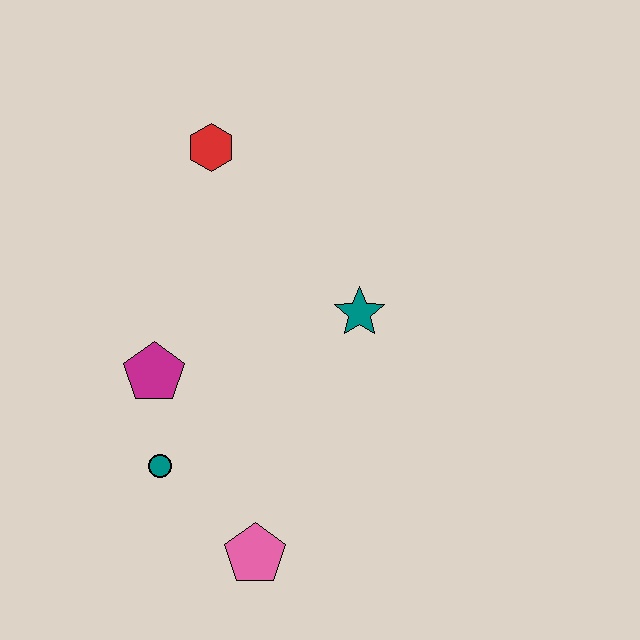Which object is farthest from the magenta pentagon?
The red hexagon is farthest from the magenta pentagon.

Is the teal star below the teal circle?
No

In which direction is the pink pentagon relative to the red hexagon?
The pink pentagon is below the red hexagon.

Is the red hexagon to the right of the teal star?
No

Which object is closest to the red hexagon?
The teal star is closest to the red hexagon.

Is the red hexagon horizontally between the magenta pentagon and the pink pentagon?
Yes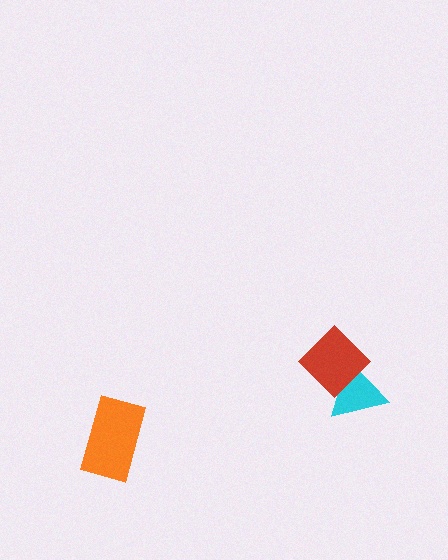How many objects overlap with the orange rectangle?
0 objects overlap with the orange rectangle.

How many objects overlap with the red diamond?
1 object overlaps with the red diamond.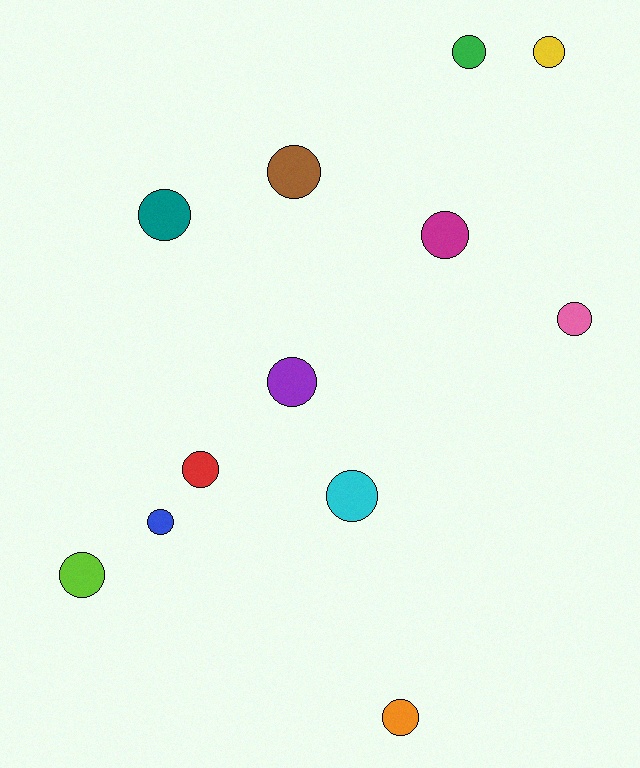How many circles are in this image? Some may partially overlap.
There are 12 circles.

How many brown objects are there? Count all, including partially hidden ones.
There is 1 brown object.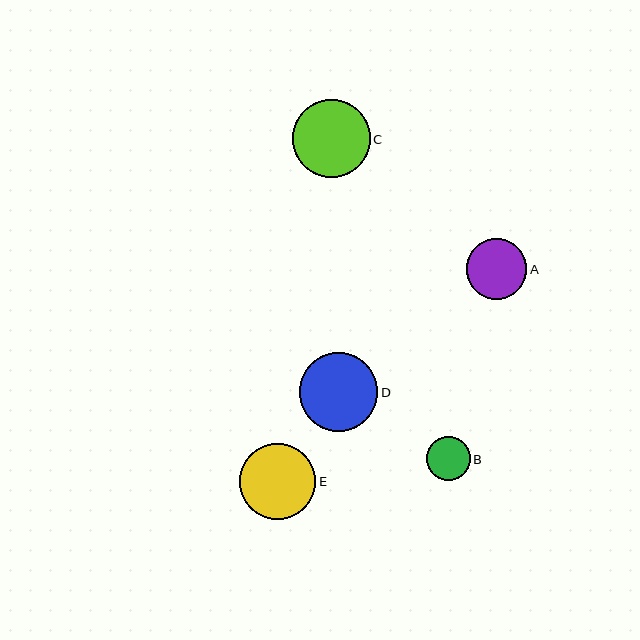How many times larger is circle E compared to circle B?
Circle E is approximately 1.7 times the size of circle B.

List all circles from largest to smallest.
From largest to smallest: D, C, E, A, B.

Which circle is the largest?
Circle D is the largest with a size of approximately 79 pixels.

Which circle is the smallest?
Circle B is the smallest with a size of approximately 44 pixels.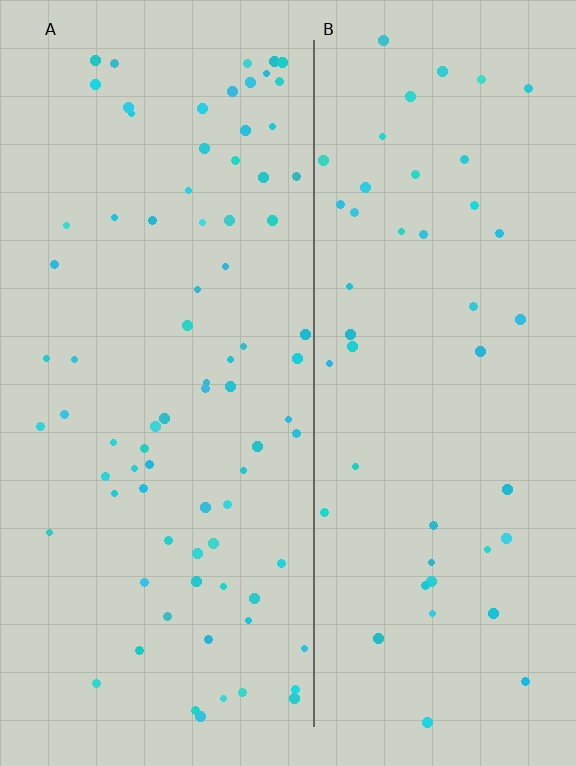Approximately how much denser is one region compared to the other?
Approximately 1.7× — region A over region B.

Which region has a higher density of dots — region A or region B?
A (the left).